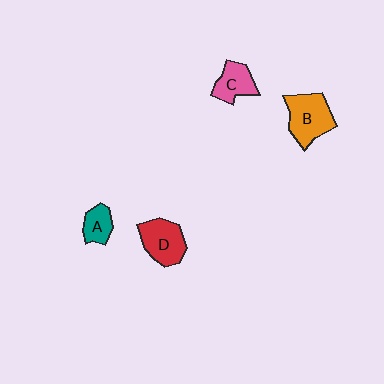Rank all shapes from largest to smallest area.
From largest to smallest: B (orange), D (red), C (pink), A (teal).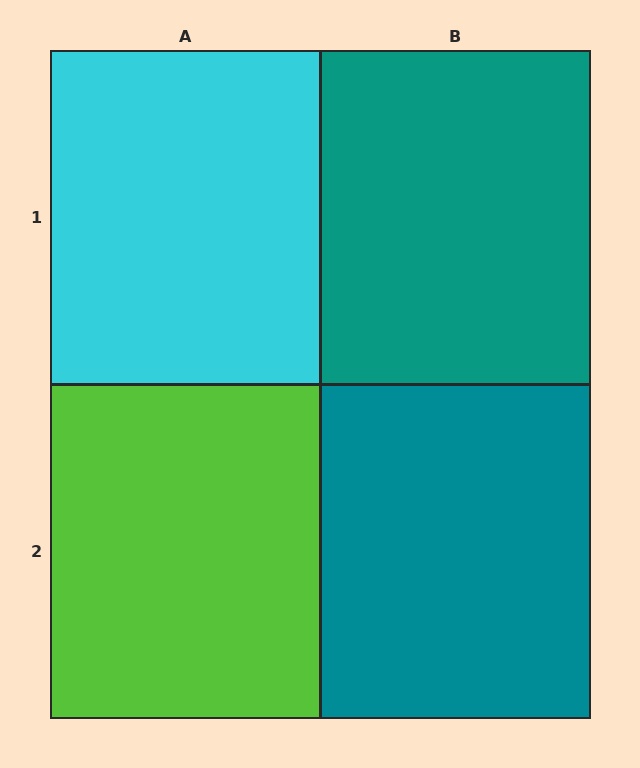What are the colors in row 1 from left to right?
Cyan, teal.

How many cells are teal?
2 cells are teal.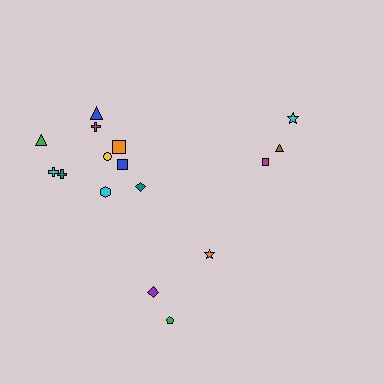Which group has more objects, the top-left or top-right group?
The top-left group.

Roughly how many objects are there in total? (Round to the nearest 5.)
Roughly 15 objects in total.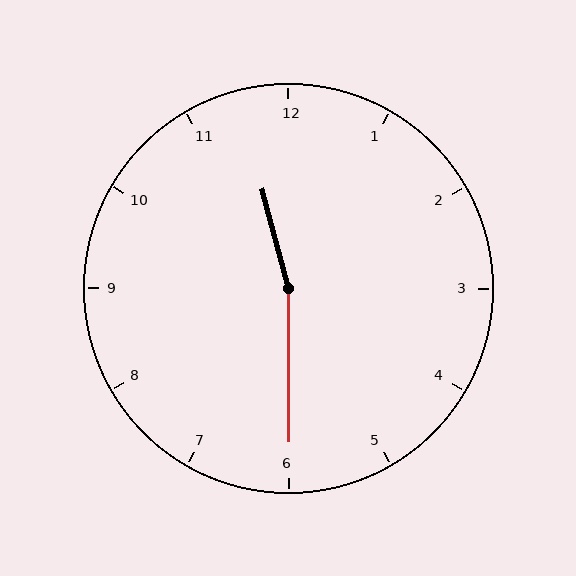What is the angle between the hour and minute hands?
Approximately 165 degrees.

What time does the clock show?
11:30.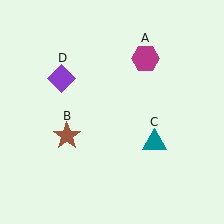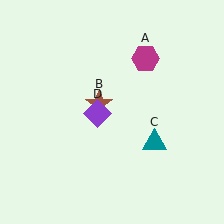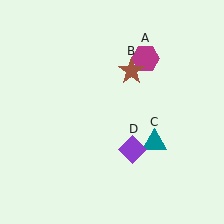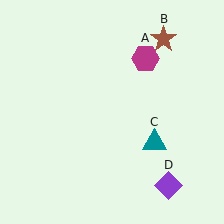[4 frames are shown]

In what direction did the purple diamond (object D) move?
The purple diamond (object D) moved down and to the right.